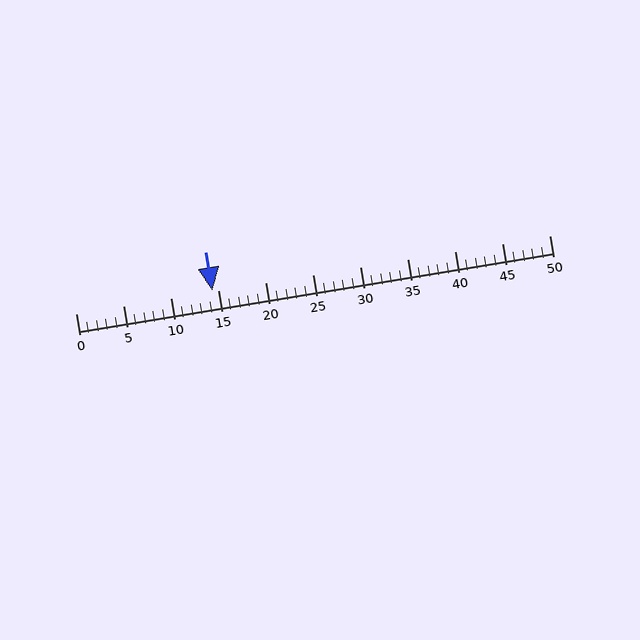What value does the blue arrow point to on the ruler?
The blue arrow points to approximately 14.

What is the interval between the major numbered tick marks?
The major tick marks are spaced 5 units apart.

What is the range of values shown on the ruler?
The ruler shows values from 0 to 50.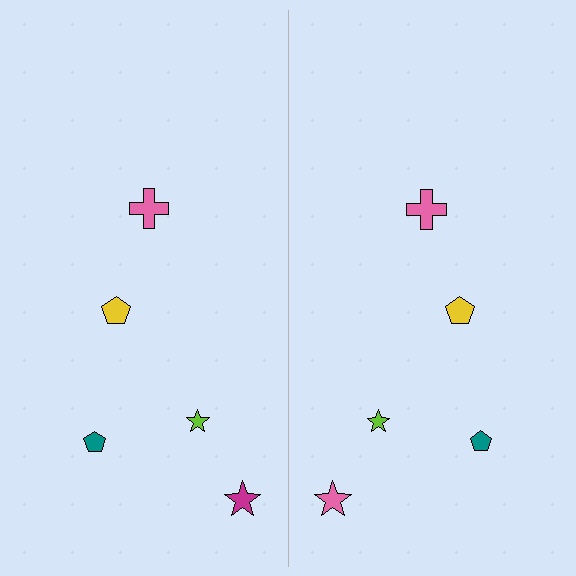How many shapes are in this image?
There are 10 shapes in this image.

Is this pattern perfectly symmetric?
No, the pattern is not perfectly symmetric. The pink star on the right side breaks the symmetry — its mirror counterpart is magenta.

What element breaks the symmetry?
The pink star on the right side breaks the symmetry — its mirror counterpart is magenta.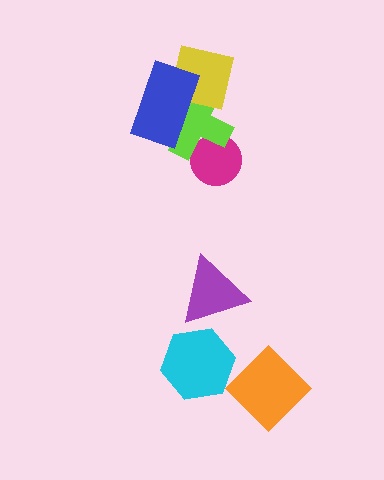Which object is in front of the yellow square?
The blue rectangle is in front of the yellow square.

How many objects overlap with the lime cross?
3 objects overlap with the lime cross.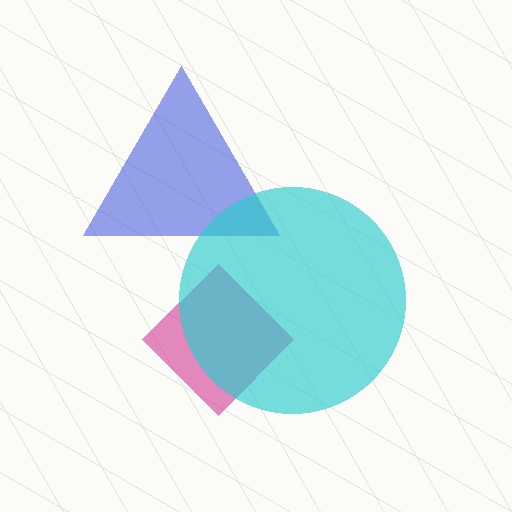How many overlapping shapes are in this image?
There are 3 overlapping shapes in the image.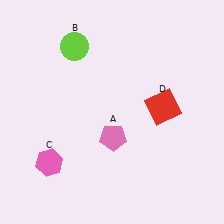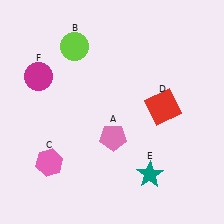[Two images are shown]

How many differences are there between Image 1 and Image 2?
There are 2 differences between the two images.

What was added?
A teal star (E), a magenta circle (F) were added in Image 2.